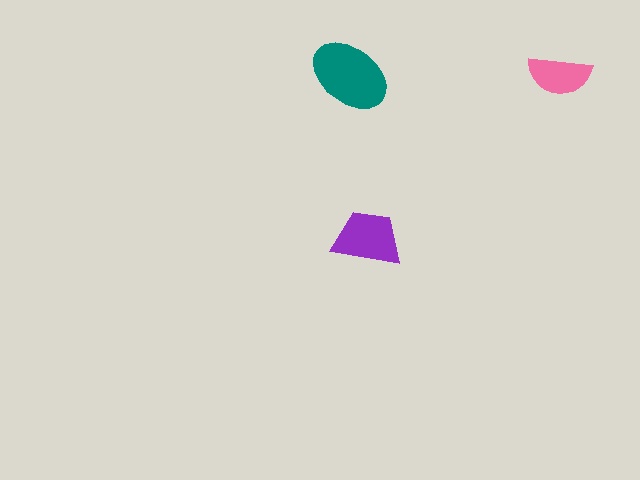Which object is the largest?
The teal ellipse.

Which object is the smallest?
The pink semicircle.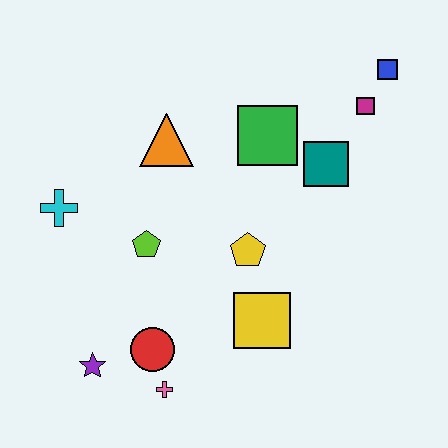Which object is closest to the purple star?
The red circle is closest to the purple star.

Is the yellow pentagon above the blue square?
No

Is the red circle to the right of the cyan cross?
Yes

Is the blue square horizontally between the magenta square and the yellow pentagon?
No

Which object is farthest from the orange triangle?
The pink cross is farthest from the orange triangle.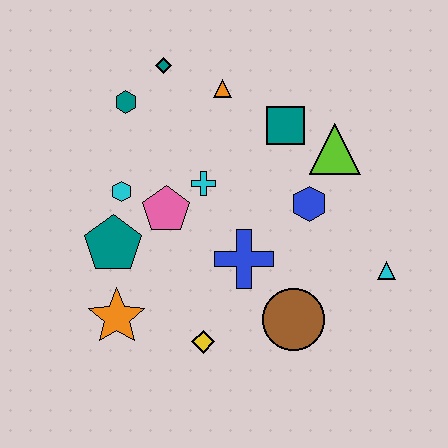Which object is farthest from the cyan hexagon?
The cyan triangle is farthest from the cyan hexagon.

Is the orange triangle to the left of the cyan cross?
No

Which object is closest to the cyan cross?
The pink pentagon is closest to the cyan cross.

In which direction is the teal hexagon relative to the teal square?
The teal hexagon is to the left of the teal square.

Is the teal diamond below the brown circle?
No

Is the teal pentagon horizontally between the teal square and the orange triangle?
No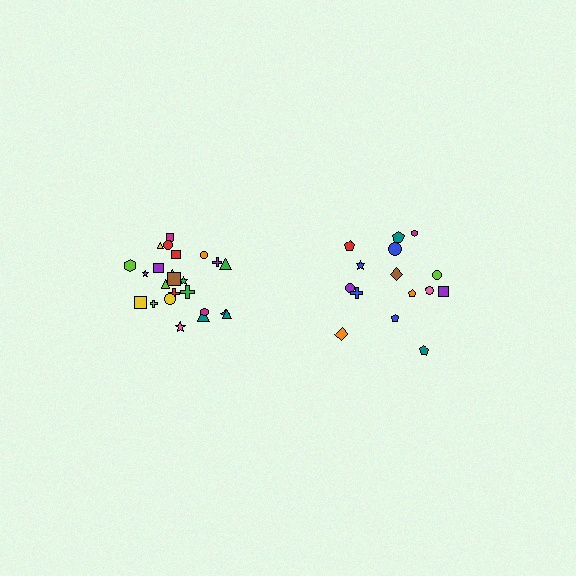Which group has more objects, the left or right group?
The left group.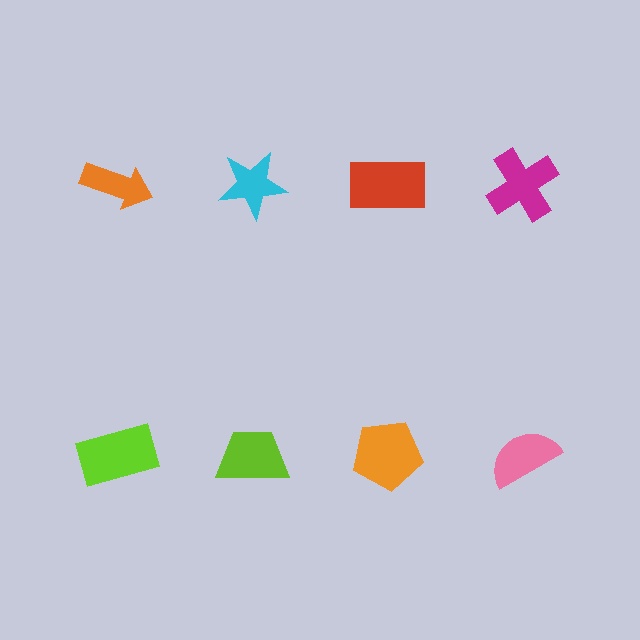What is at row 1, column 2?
A cyan star.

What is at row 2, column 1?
A lime rectangle.